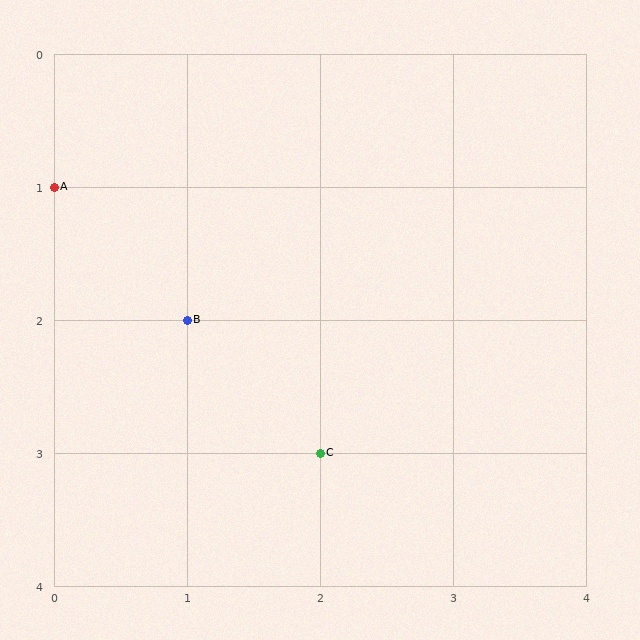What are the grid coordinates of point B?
Point B is at grid coordinates (1, 2).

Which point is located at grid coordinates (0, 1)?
Point A is at (0, 1).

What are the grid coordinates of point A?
Point A is at grid coordinates (0, 1).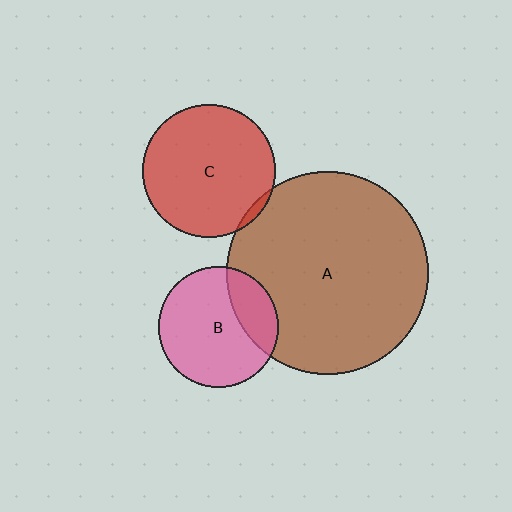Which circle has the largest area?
Circle A (brown).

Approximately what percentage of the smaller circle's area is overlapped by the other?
Approximately 5%.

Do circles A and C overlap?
Yes.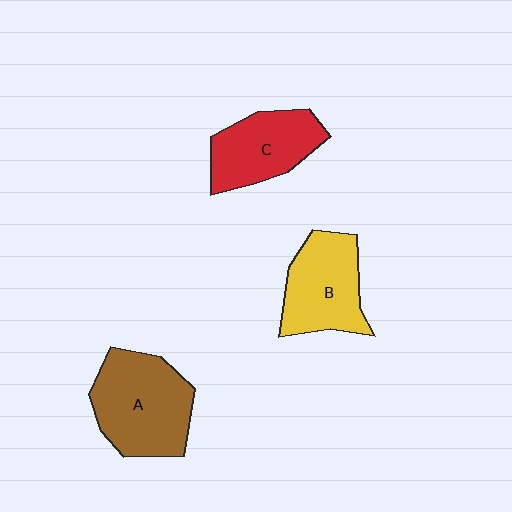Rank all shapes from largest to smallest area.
From largest to smallest: A (brown), B (yellow), C (red).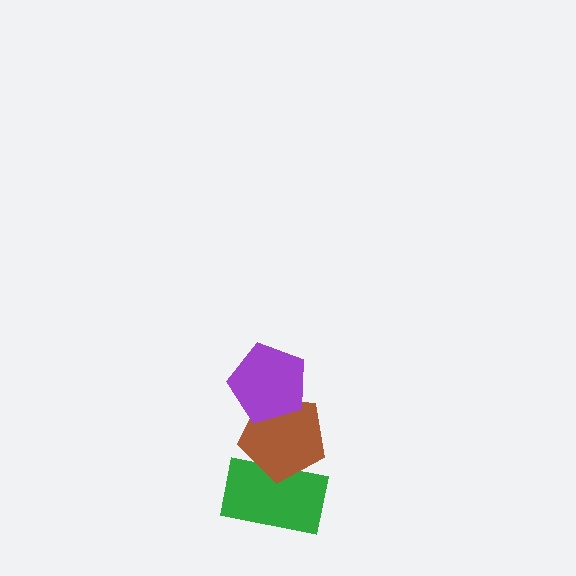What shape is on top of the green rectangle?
The brown pentagon is on top of the green rectangle.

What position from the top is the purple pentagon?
The purple pentagon is 1st from the top.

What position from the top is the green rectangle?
The green rectangle is 3rd from the top.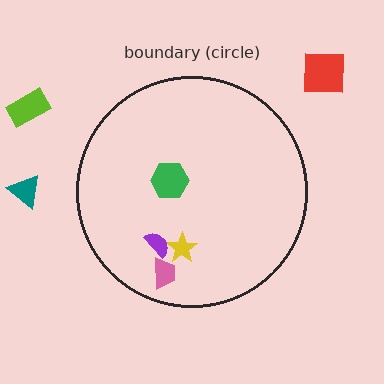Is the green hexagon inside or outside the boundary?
Inside.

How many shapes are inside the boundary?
4 inside, 3 outside.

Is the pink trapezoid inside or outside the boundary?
Inside.